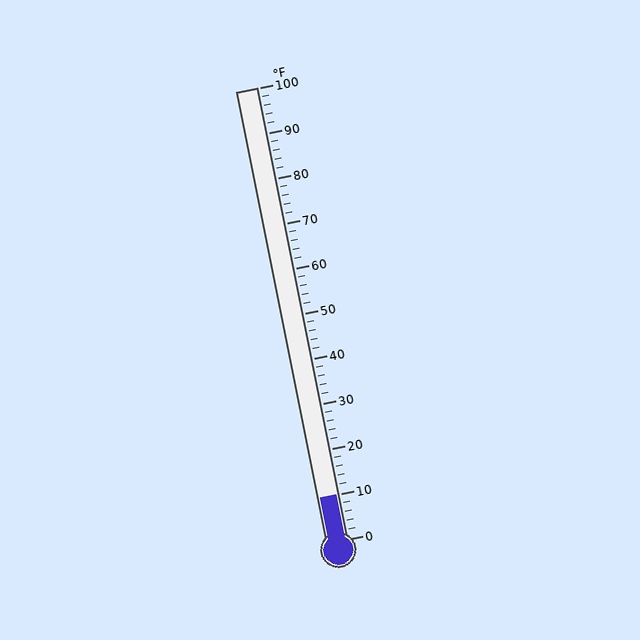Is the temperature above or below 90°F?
The temperature is below 90°F.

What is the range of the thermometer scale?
The thermometer scale ranges from 0°F to 100°F.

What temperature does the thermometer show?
The thermometer shows approximately 10°F.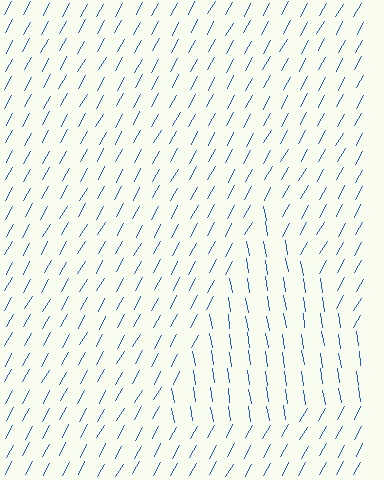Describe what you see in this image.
The image is filled with small blue line segments. A triangle region in the image has lines oriented differently from the surrounding lines, creating a visible texture boundary.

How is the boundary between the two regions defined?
The boundary is defined purely by a change in line orientation (approximately 38 degrees difference). All lines are the same color and thickness.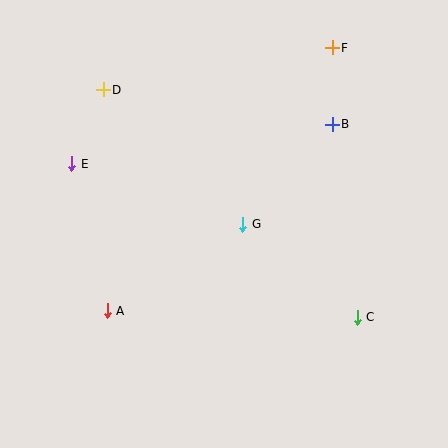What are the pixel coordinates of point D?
Point D is at (103, 90).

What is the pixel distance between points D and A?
The distance between D and A is 221 pixels.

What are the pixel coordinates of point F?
Point F is at (332, 48).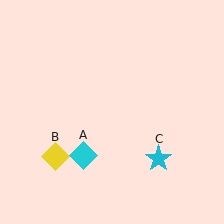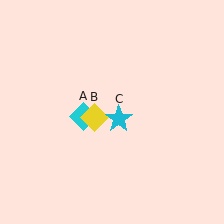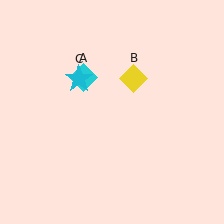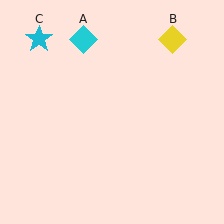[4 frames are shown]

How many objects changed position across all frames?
3 objects changed position: cyan diamond (object A), yellow diamond (object B), cyan star (object C).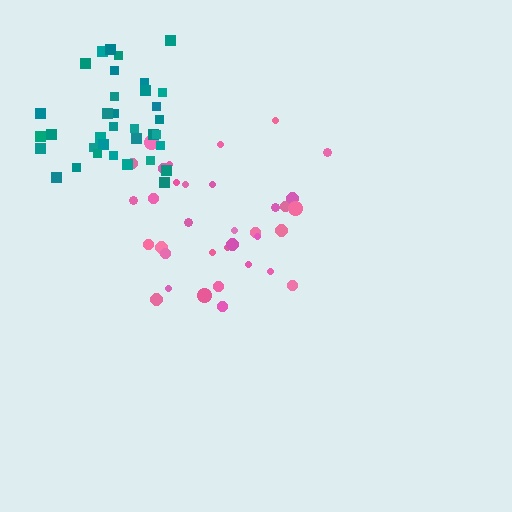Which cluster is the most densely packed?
Teal.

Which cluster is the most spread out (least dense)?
Pink.